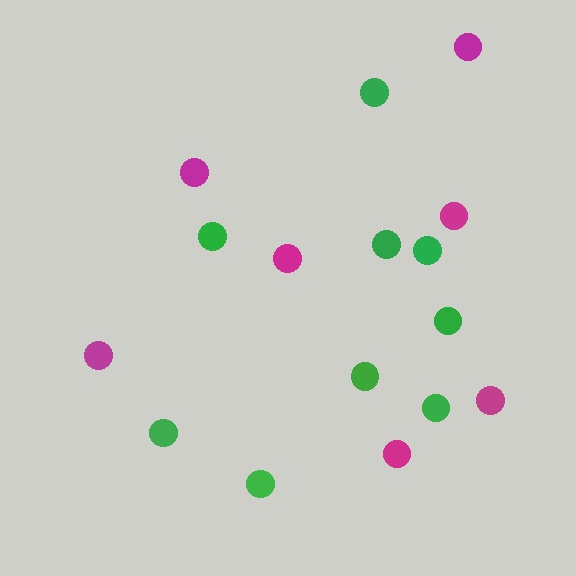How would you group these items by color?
There are 2 groups: one group of green circles (9) and one group of magenta circles (7).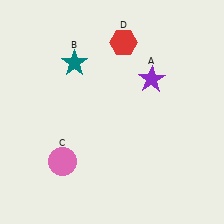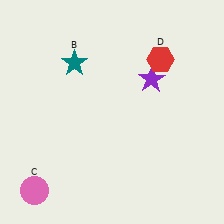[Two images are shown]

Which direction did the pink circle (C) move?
The pink circle (C) moved down.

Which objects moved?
The objects that moved are: the pink circle (C), the red hexagon (D).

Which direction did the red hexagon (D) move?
The red hexagon (D) moved right.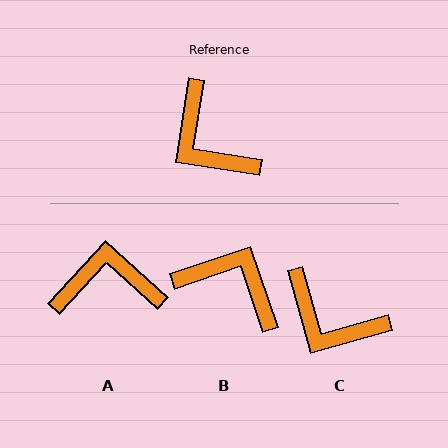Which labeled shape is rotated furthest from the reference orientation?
B, about 153 degrees away.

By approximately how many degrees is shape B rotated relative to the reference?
Approximately 153 degrees clockwise.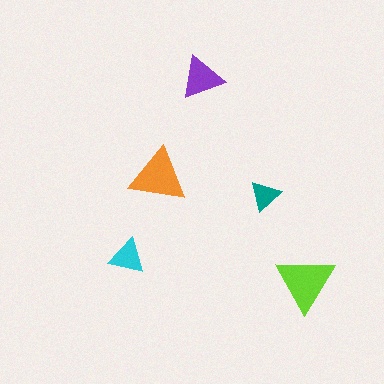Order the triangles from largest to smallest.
the lime one, the orange one, the purple one, the cyan one, the teal one.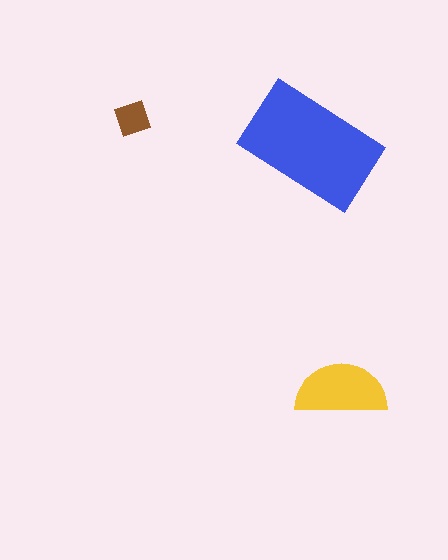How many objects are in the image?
There are 3 objects in the image.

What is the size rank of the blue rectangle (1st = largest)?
1st.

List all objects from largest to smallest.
The blue rectangle, the yellow semicircle, the brown diamond.